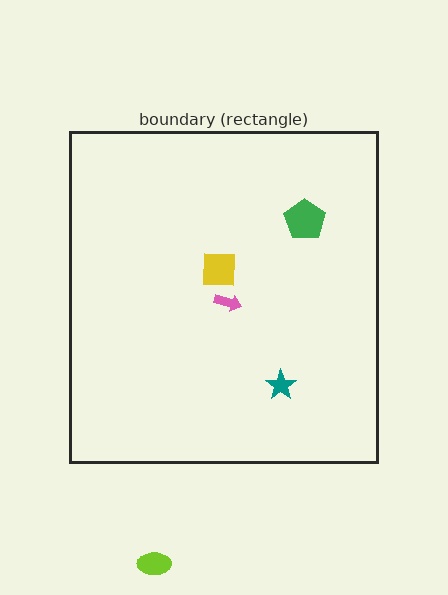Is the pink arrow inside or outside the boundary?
Inside.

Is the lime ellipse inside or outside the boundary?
Outside.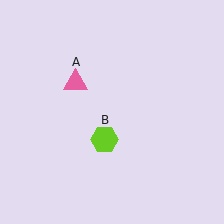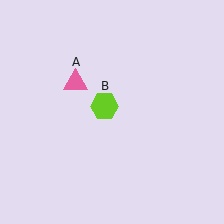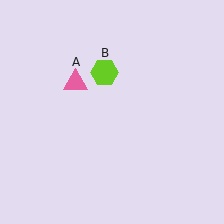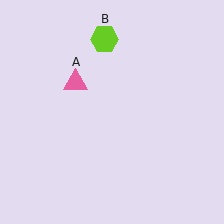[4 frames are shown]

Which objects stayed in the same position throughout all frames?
Pink triangle (object A) remained stationary.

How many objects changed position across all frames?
1 object changed position: lime hexagon (object B).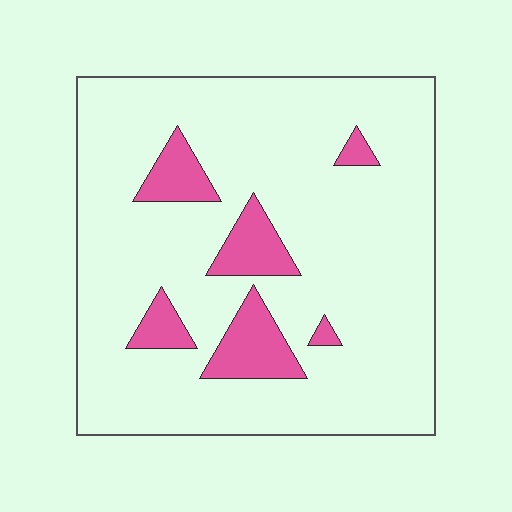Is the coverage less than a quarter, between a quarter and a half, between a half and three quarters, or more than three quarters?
Less than a quarter.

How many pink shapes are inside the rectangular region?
6.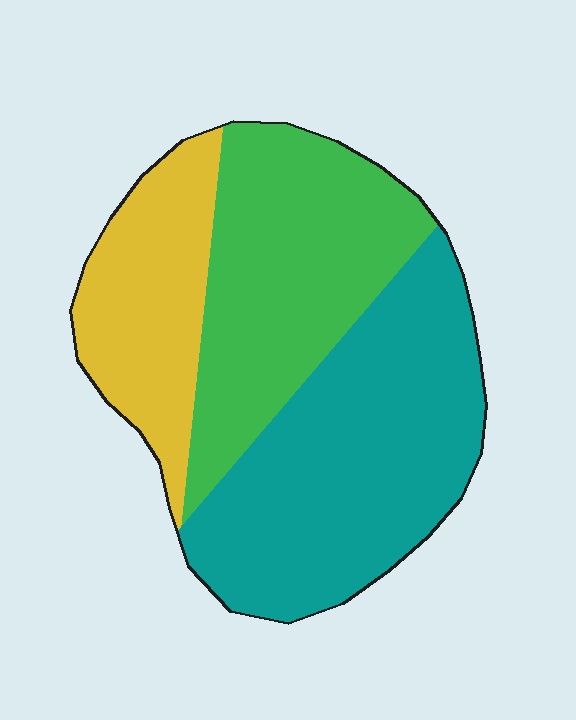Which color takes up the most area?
Teal, at roughly 45%.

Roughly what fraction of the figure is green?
Green covers around 35% of the figure.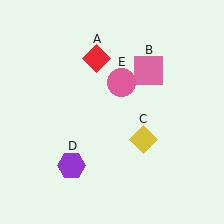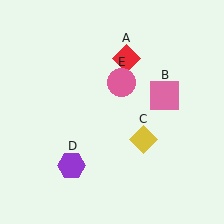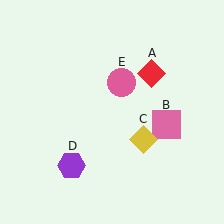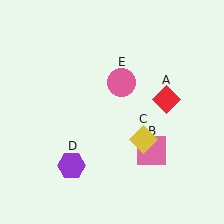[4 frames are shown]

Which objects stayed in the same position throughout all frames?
Yellow diamond (object C) and purple hexagon (object D) and pink circle (object E) remained stationary.